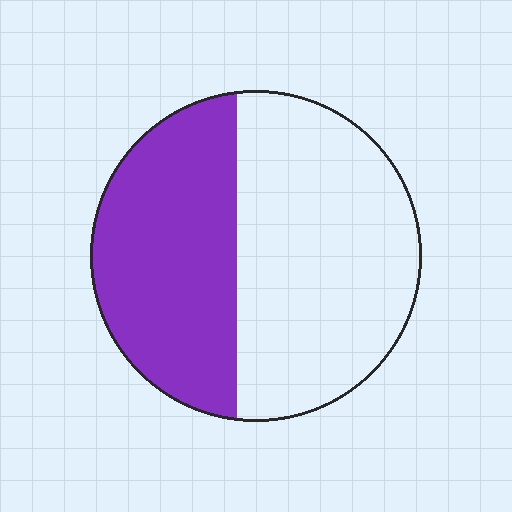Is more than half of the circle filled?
No.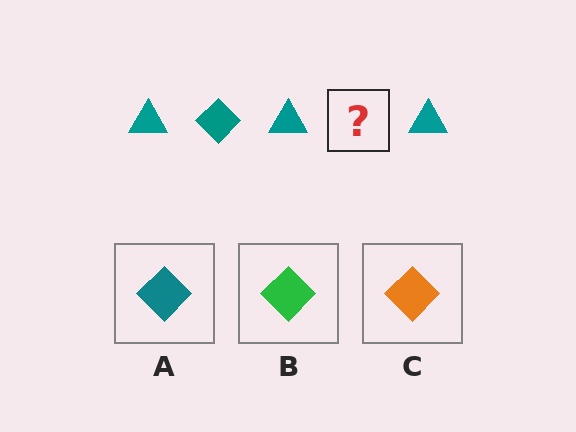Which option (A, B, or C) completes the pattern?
A.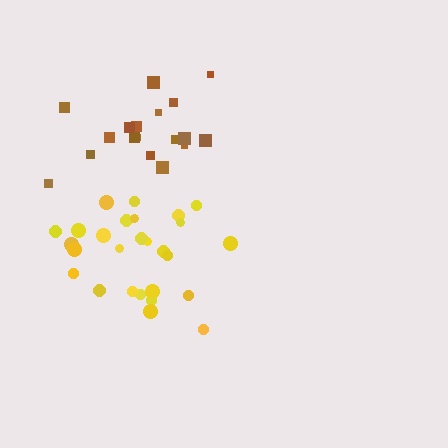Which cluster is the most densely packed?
Yellow.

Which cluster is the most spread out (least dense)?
Brown.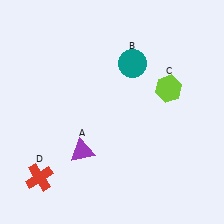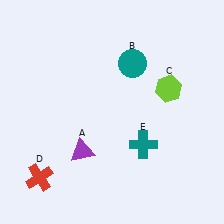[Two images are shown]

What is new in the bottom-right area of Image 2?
A teal cross (E) was added in the bottom-right area of Image 2.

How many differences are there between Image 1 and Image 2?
There is 1 difference between the two images.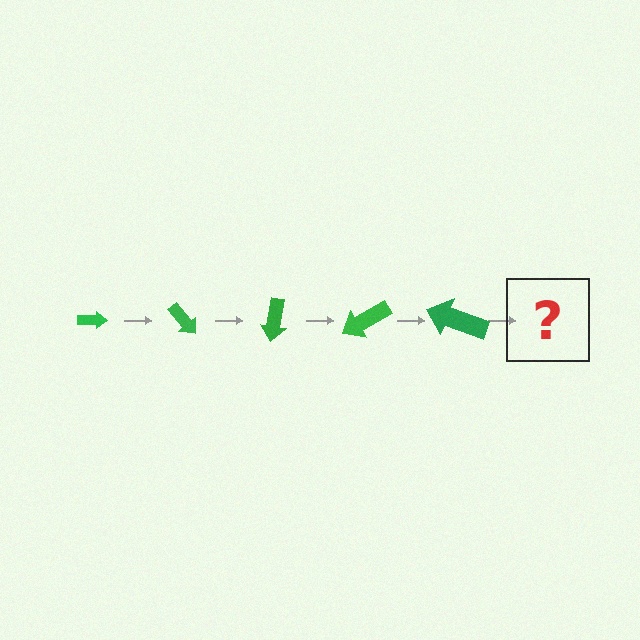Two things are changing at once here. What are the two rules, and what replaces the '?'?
The two rules are that the arrow grows larger each step and it rotates 50 degrees each step. The '?' should be an arrow, larger than the previous one and rotated 250 degrees from the start.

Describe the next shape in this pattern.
It should be an arrow, larger than the previous one and rotated 250 degrees from the start.